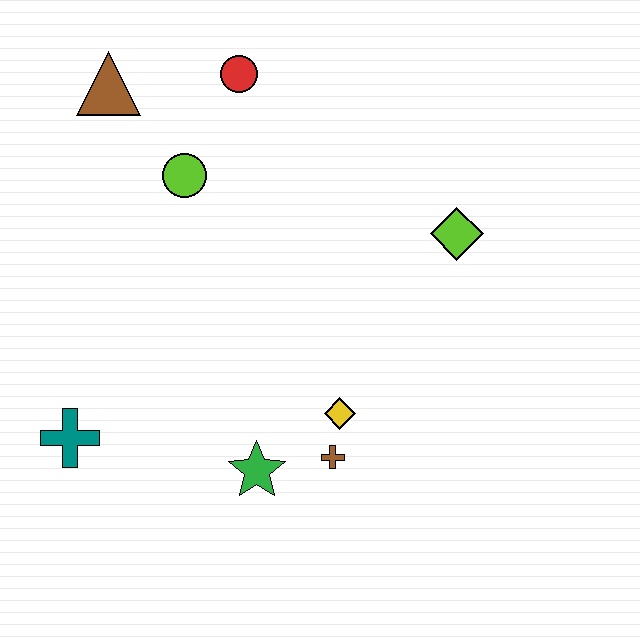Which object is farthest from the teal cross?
The lime diamond is farthest from the teal cross.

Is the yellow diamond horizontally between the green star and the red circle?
No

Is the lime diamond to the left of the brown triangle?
No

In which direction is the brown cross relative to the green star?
The brown cross is to the right of the green star.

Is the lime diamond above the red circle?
No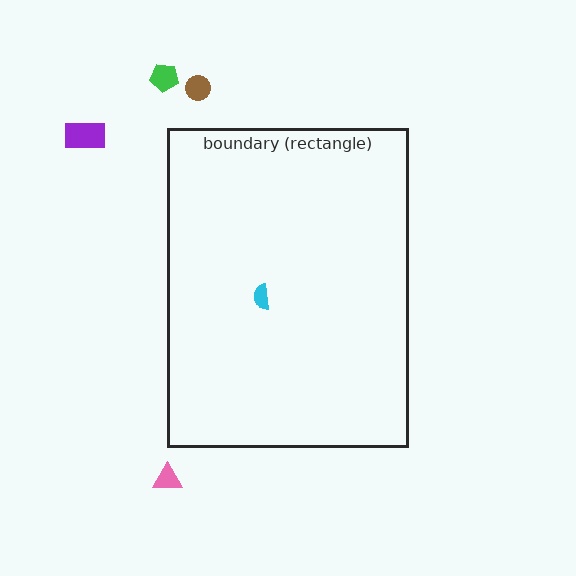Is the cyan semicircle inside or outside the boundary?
Inside.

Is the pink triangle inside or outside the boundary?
Outside.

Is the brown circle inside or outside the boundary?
Outside.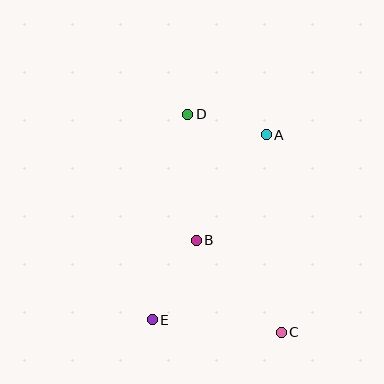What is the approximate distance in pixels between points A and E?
The distance between A and E is approximately 218 pixels.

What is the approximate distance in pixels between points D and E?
The distance between D and E is approximately 209 pixels.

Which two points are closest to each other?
Points A and D are closest to each other.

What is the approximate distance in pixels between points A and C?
The distance between A and C is approximately 198 pixels.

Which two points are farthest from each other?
Points C and D are farthest from each other.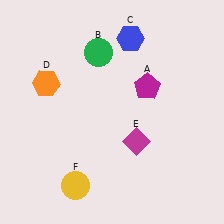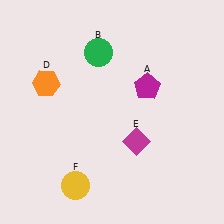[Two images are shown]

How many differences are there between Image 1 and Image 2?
There is 1 difference between the two images.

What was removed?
The blue hexagon (C) was removed in Image 2.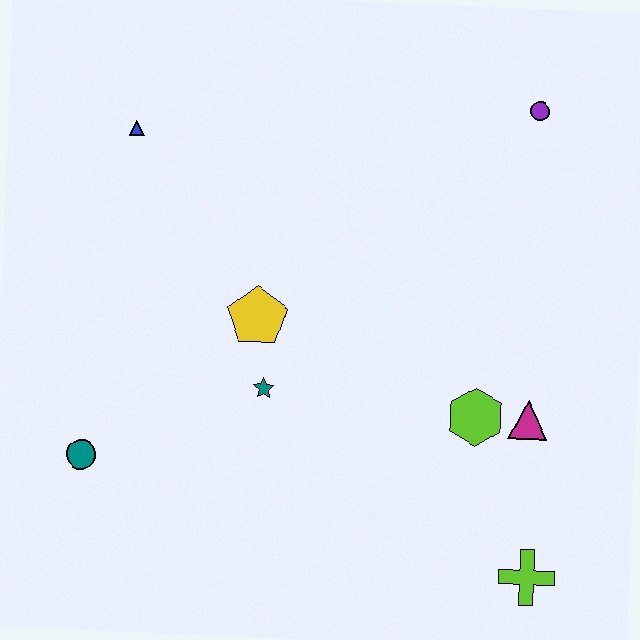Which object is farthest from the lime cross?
The blue triangle is farthest from the lime cross.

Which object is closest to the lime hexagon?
The magenta triangle is closest to the lime hexagon.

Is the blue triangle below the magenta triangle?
No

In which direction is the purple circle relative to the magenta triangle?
The purple circle is above the magenta triangle.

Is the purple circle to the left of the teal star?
No